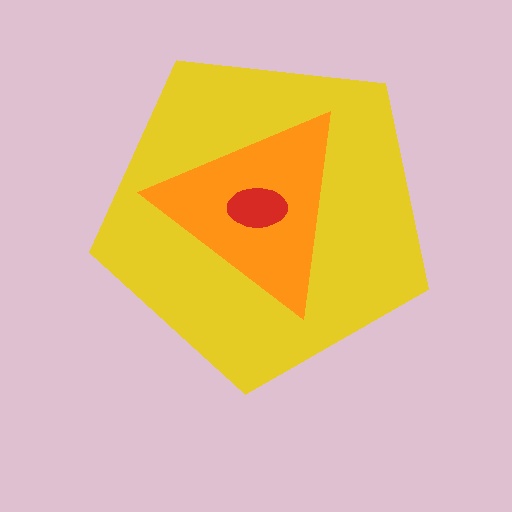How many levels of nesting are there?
3.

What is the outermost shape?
The yellow pentagon.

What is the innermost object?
The red ellipse.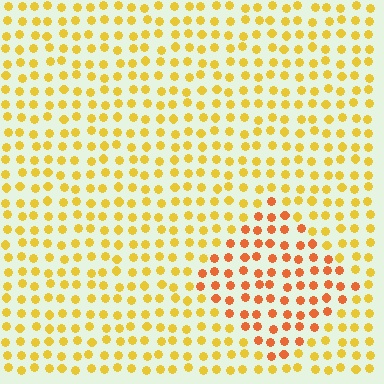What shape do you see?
I see a diamond.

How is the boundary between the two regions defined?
The boundary is defined purely by a slight shift in hue (about 32 degrees). Spacing, size, and orientation are identical on both sides.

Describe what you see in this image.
The image is filled with small yellow elements in a uniform arrangement. A diamond-shaped region is visible where the elements are tinted to a slightly different hue, forming a subtle color boundary.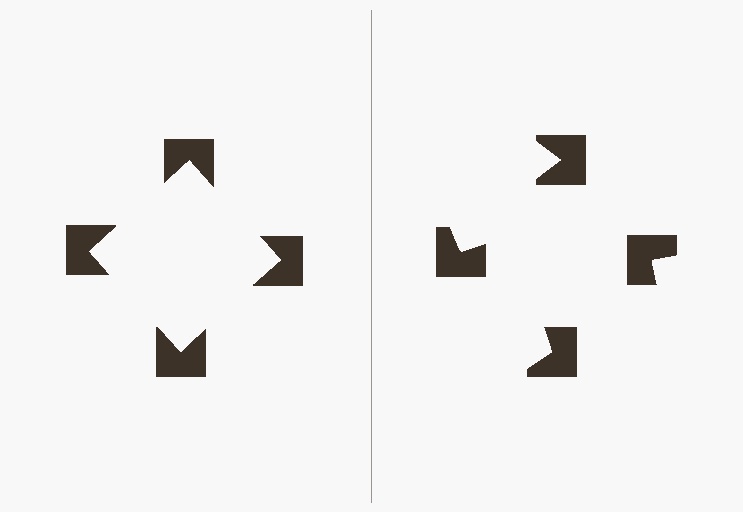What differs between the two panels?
The notched squares are positioned identically on both sides; only the wedge orientations differ. On the left they align to a square; on the right they are misaligned.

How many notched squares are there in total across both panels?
8 — 4 on each side.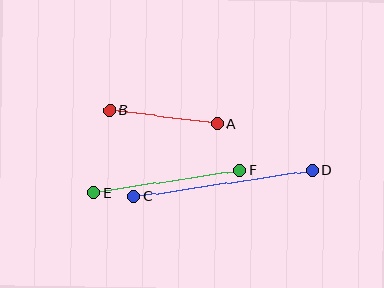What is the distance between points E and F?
The distance is approximately 147 pixels.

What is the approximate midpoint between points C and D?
The midpoint is at approximately (223, 183) pixels.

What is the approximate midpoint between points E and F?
The midpoint is at approximately (167, 181) pixels.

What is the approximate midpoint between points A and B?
The midpoint is at approximately (164, 117) pixels.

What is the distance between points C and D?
The distance is approximately 180 pixels.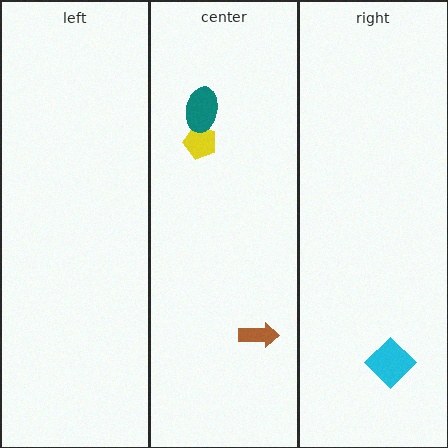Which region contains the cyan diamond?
The right region.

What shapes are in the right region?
The cyan diamond.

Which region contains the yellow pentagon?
The center region.